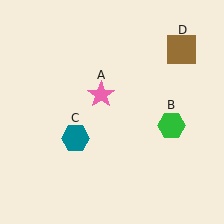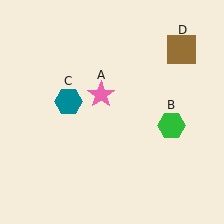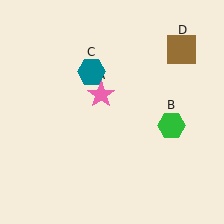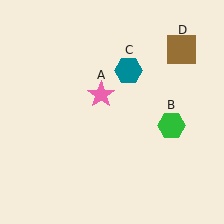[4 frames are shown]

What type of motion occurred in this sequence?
The teal hexagon (object C) rotated clockwise around the center of the scene.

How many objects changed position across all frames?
1 object changed position: teal hexagon (object C).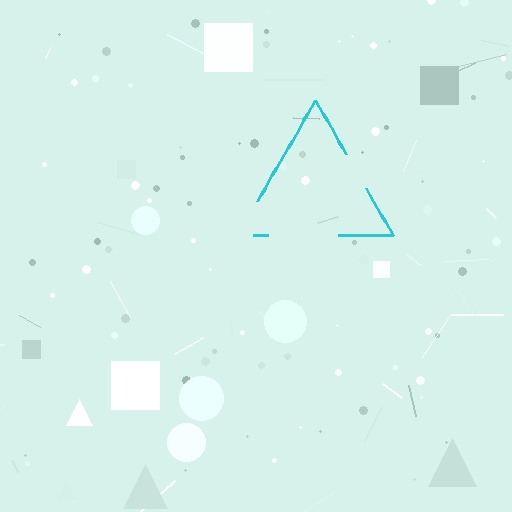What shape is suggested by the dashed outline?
The dashed outline suggests a triangle.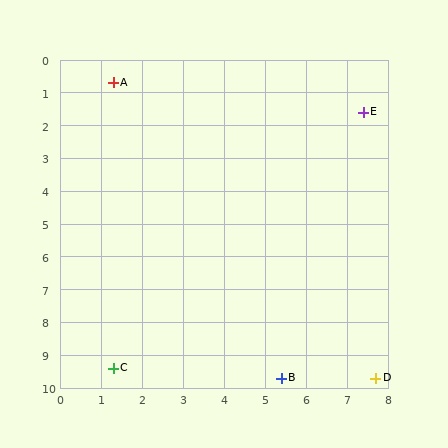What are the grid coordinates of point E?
Point E is at approximately (7.4, 1.6).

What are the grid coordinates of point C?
Point C is at approximately (1.3, 9.4).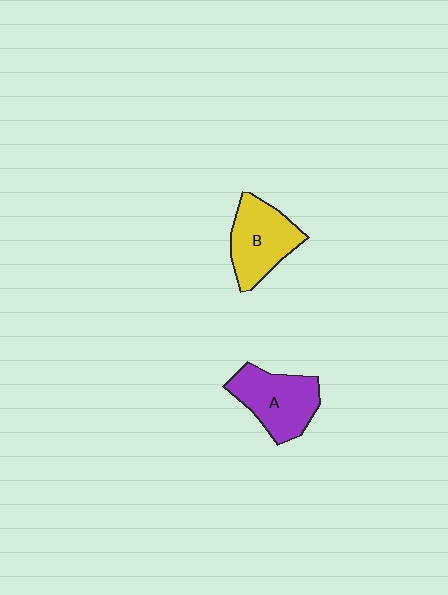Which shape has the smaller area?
Shape B (yellow).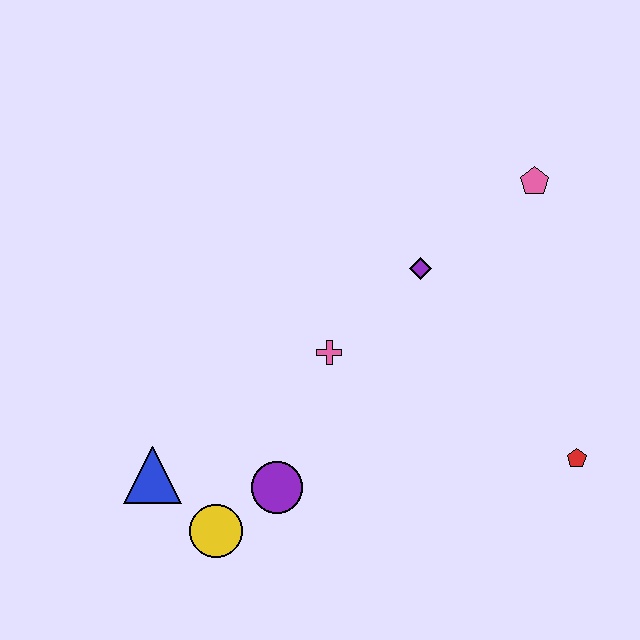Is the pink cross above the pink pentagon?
No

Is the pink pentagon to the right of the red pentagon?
No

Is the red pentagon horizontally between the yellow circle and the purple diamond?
No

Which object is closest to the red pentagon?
The purple diamond is closest to the red pentagon.